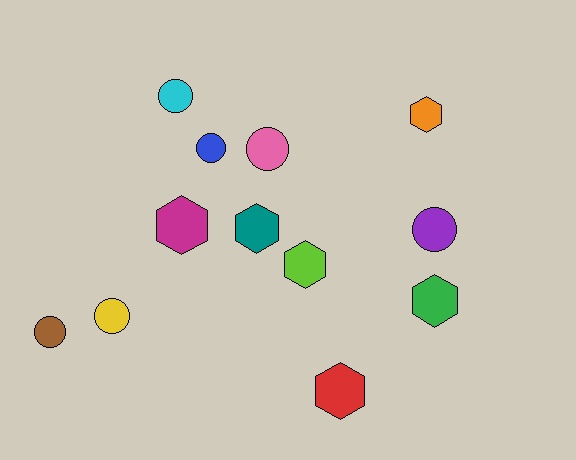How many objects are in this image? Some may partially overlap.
There are 12 objects.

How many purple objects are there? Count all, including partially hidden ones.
There is 1 purple object.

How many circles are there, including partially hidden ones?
There are 6 circles.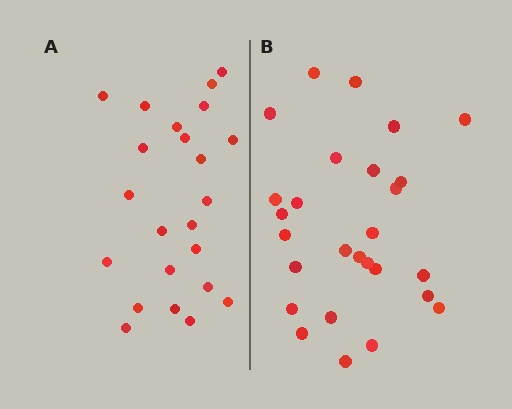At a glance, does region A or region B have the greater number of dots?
Region B (the right region) has more dots.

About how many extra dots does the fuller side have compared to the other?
Region B has about 4 more dots than region A.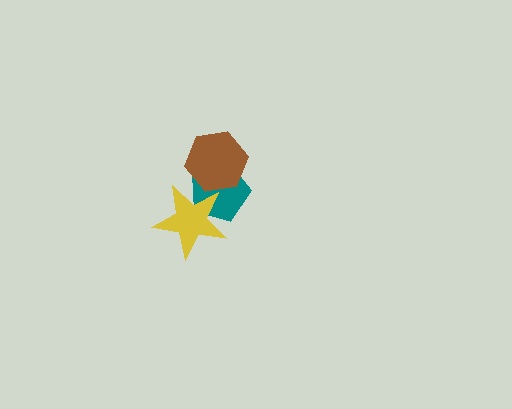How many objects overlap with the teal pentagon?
2 objects overlap with the teal pentagon.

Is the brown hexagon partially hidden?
No, no other shape covers it.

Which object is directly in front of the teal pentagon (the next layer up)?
The yellow star is directly in front of the teal pentagon.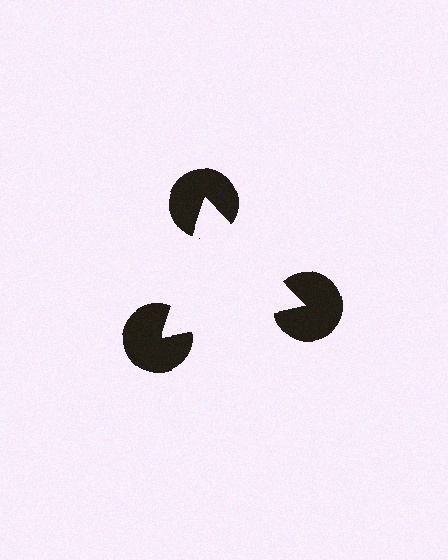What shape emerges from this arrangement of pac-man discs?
An illusory triangle — its edges are inferred from the aligned wedge cuts in the pac-man discs, not physically drawn.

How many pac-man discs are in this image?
There are 3 — one at each vertex of the illusory triangle.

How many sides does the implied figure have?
3 sides.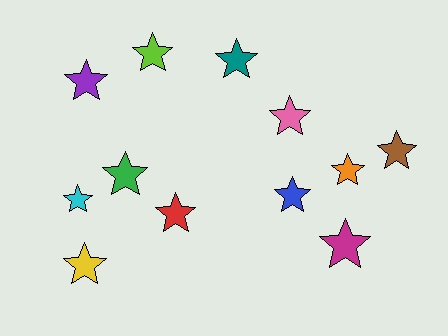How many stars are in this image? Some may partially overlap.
There are 12 stars.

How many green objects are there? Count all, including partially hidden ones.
There is 1 green object.